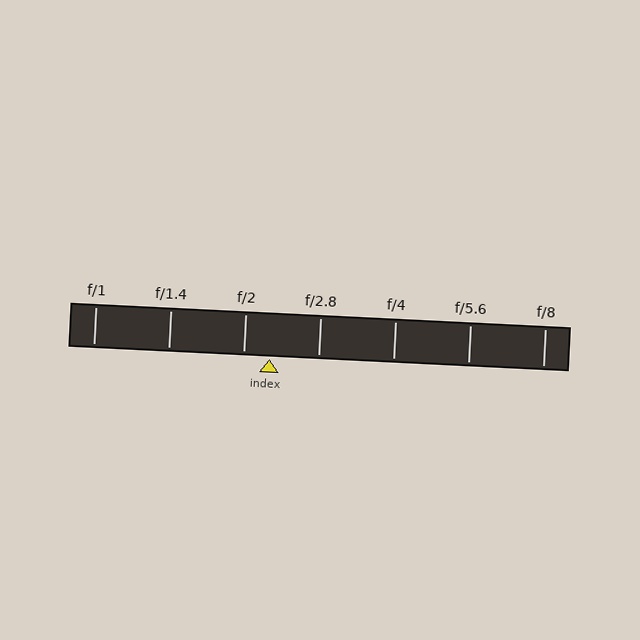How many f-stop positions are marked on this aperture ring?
There are 7 f-stop positions marked.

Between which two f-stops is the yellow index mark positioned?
The index mark is between f/2 and f/2.8.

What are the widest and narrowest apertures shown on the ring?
The widest aperture shown is f/1 and the narrowest is f/8.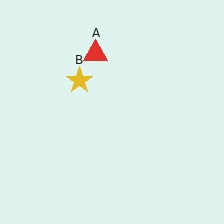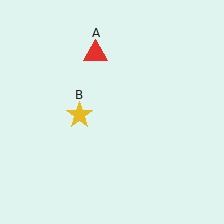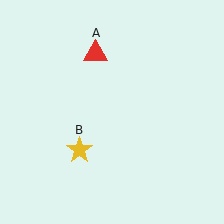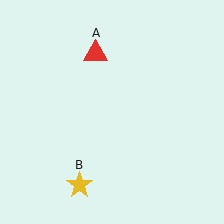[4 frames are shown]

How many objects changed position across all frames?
1 object changed position: yellow star (object B).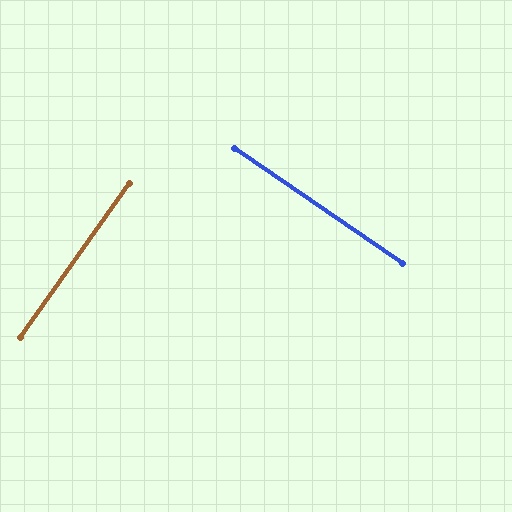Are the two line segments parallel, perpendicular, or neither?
Perpendicular — they meet at approximately 89°.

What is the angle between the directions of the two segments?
Approximately 89 degrees.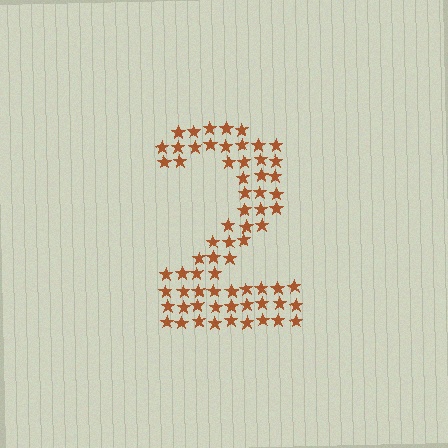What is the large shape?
The large shape is the digit 2.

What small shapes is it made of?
It is made of small stars.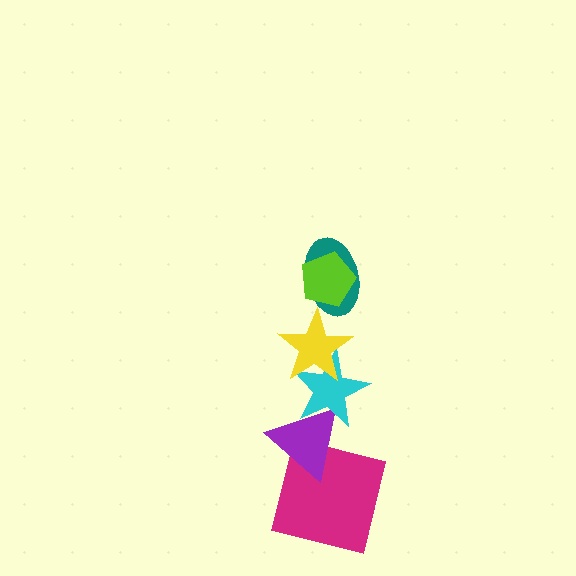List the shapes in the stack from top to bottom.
From top to bottom: the lime pentagon, the teal ellipse, the yellow star, the cyan star, the purple triangle, the magenta square.